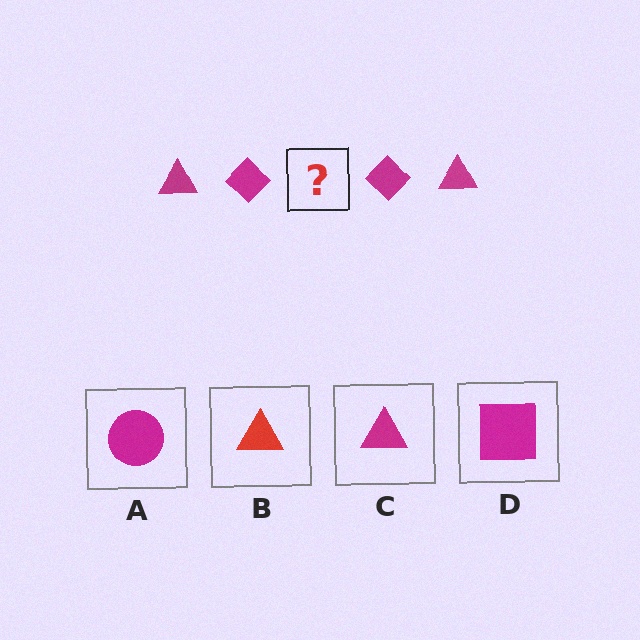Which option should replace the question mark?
Option C.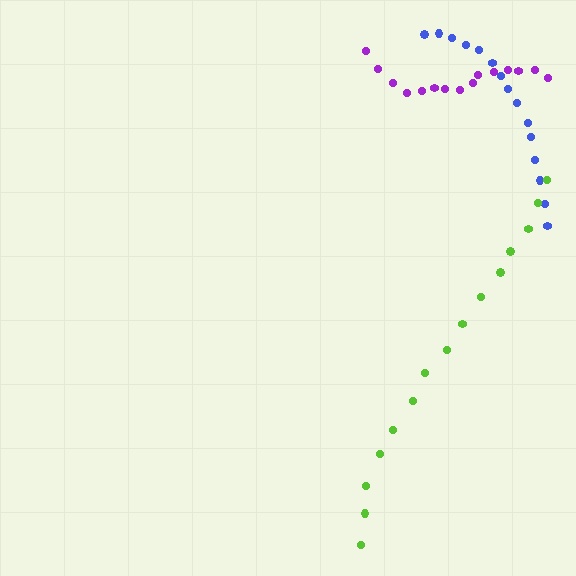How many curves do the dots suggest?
There are 3 distinct paths.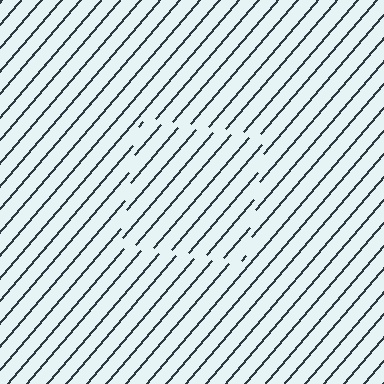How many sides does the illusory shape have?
4 sides — the line-ends trace a square.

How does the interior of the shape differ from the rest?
The interior of the shape contains the same grating, shifted by half a period — the contour is defined by the phase discontinuity where line-ends from the inner and outer gratings abut.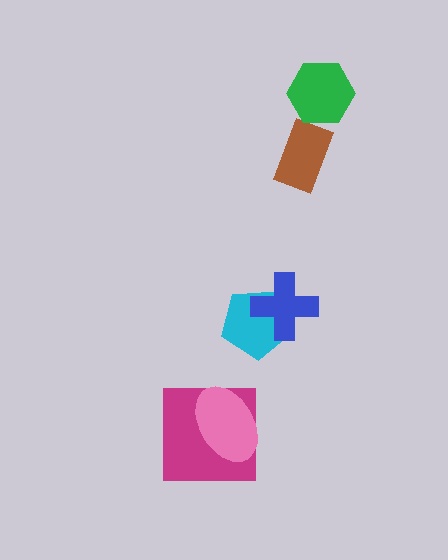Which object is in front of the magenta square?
The pink ellipse is in front of the magenta square.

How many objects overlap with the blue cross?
1 object overlaps with the blue cross.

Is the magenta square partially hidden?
Yes, it is partially covered by another shape.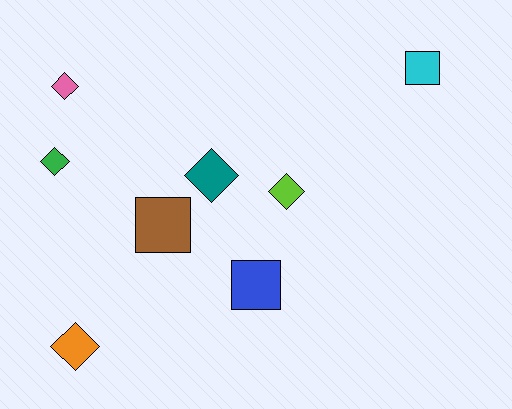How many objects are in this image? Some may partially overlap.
There are 8 objects.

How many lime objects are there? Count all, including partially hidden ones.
There is 1 lime object.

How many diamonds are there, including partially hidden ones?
There are 5 diamonds.